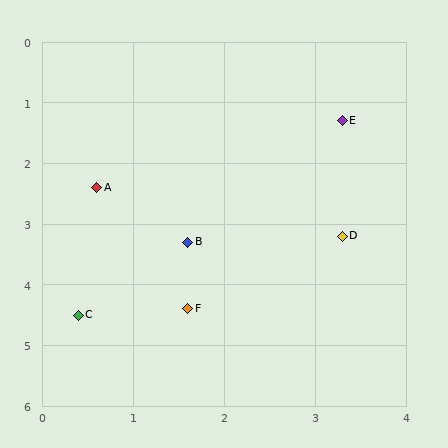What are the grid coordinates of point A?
Point A is at approximately (0.6, 2.4).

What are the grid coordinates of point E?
Point E is at approximately (3.3, 1.3).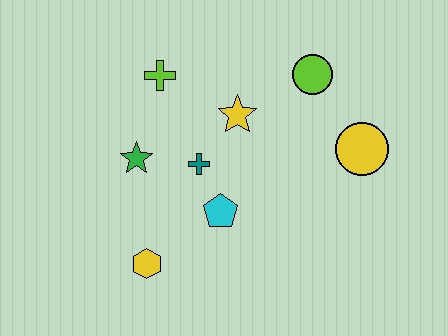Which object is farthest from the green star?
The yellow circle is farthest from the green star.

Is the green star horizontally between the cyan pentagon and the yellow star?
No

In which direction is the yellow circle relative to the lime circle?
The yellow circle is below the lime circle.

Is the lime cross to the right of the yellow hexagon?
Yes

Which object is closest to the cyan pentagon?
The teal cross is closest to the cyan pentagon.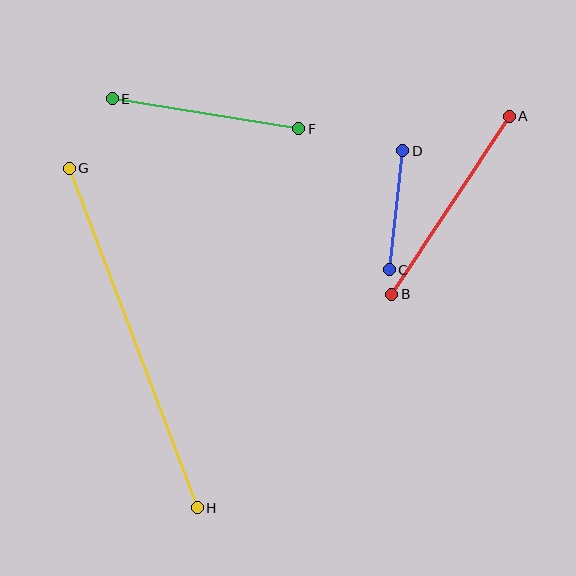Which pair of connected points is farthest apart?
Points G and H are farthest apart.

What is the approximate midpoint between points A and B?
The midpoint is at approximately (451, 205) pixels.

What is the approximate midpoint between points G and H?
The midpoint is at approximately (133, 338) pixels.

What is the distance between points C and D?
The distance is approximately 120 pixels.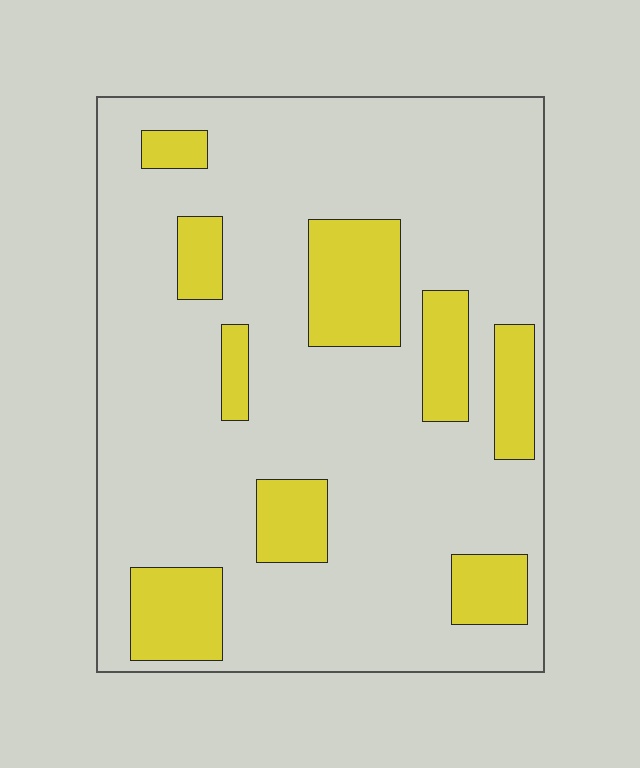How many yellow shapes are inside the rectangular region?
9.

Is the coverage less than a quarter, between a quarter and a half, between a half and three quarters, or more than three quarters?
Less than a quarter.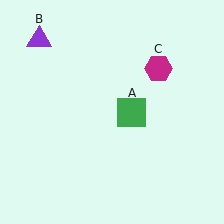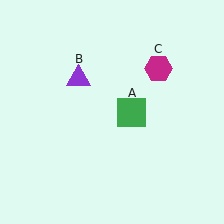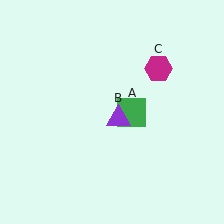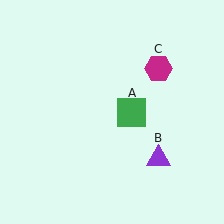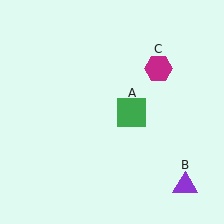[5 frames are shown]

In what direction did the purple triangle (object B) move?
The purple triangle (object B) moved down and to the right.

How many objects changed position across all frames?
1 object changed position: purple triangle (object B).